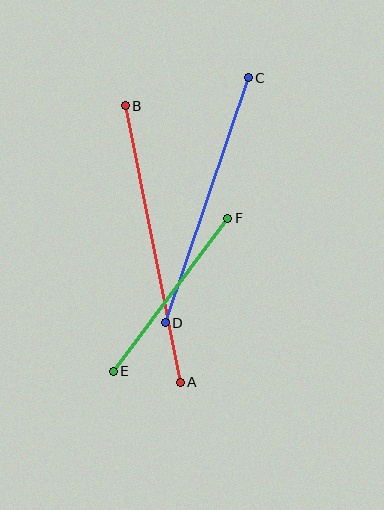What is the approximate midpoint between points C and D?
The midpoint is at approximately (207, 200) pixels.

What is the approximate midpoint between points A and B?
The midpoint is at approximately (153, 244) pixels.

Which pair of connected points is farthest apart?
Points A and B are farthest apart.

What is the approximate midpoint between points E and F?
The midpoint is at approximately (171, 295) pixels.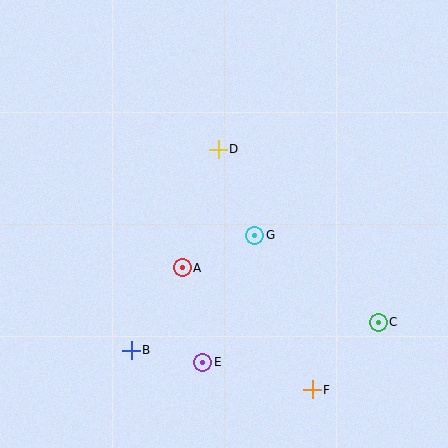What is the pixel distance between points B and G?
The distance between B and G is 169 pixels.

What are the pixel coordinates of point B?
Point B is at (131, 350).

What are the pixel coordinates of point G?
Point G is at (255, 235).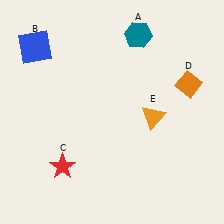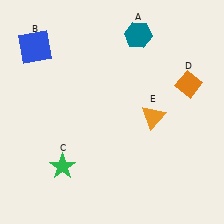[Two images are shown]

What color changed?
The star (C) changed from red in Image 1 to green in Image 2.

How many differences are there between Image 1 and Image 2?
There is 1 difference between the two images.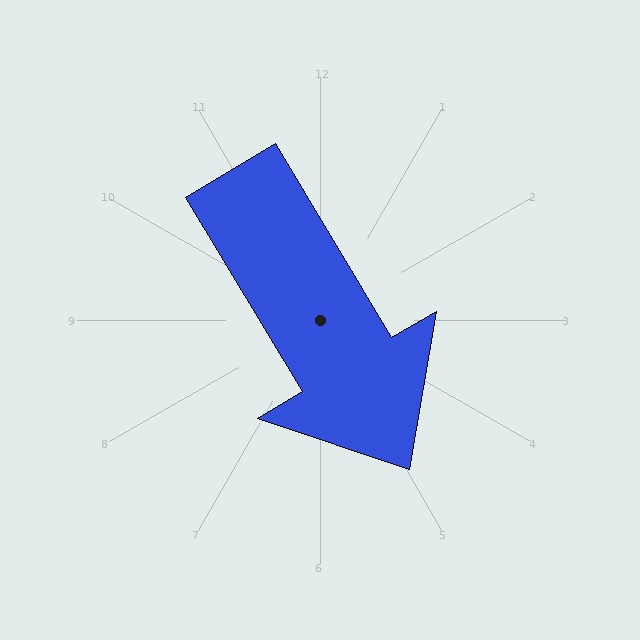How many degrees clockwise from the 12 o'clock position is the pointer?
Approximately 149 degrees.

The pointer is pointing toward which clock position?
Roughly 5 o'clock.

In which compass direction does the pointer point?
Southeast.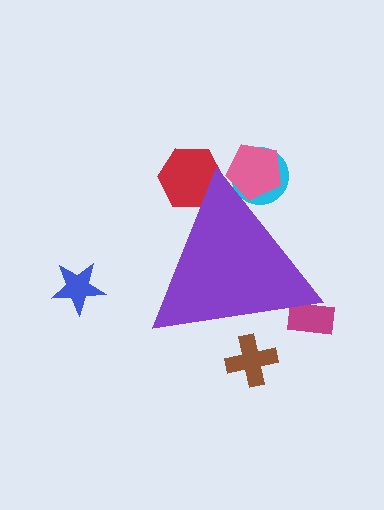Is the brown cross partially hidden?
Yes, the brown cross is partially hidden behind the purple triangle.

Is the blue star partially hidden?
No, the blue star is fully visible.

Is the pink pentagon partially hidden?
Yes, the pink pentagon is partially hidden behind the purple triangle.